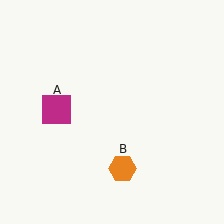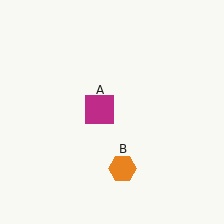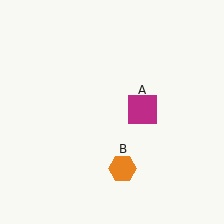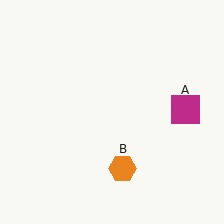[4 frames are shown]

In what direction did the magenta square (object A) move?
The magenta square (object A) moved right.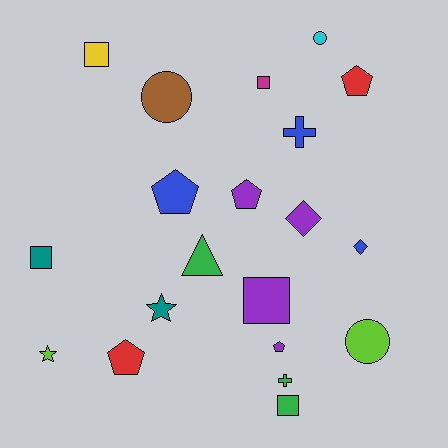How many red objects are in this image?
There are 2 red objects.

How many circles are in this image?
There are 3 circles.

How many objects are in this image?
There are 20 objects.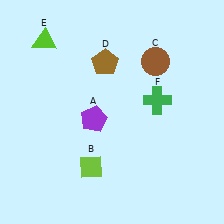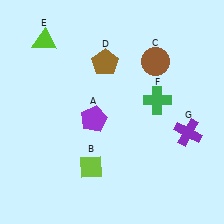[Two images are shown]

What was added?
A purple cross (G) was added in Image 2.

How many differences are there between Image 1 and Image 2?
There is 1 difference between the two images.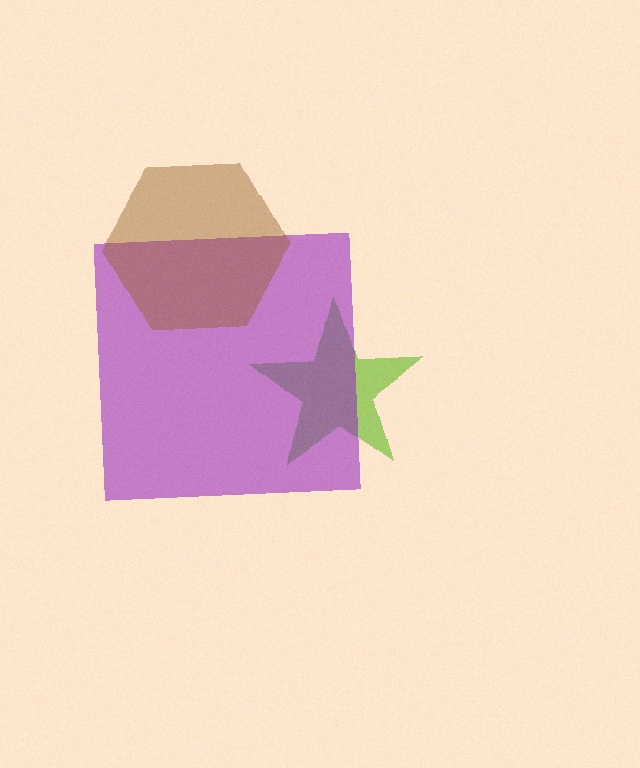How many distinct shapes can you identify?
There are 3 distinct shapes: a lime star, a purple square, a brown hexagon.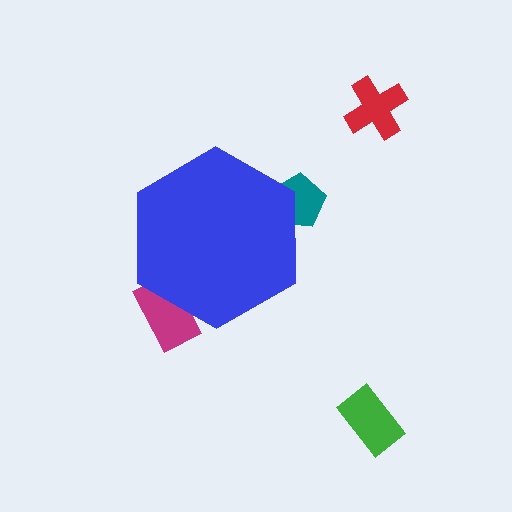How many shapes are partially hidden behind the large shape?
2 shapes are partially hidden.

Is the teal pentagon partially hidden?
Yes, the teal pentagon is partially hidden behind the blue hexagon.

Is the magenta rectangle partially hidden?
Yes, the magenta rectangle is partially hidden behind the blue hexagon.